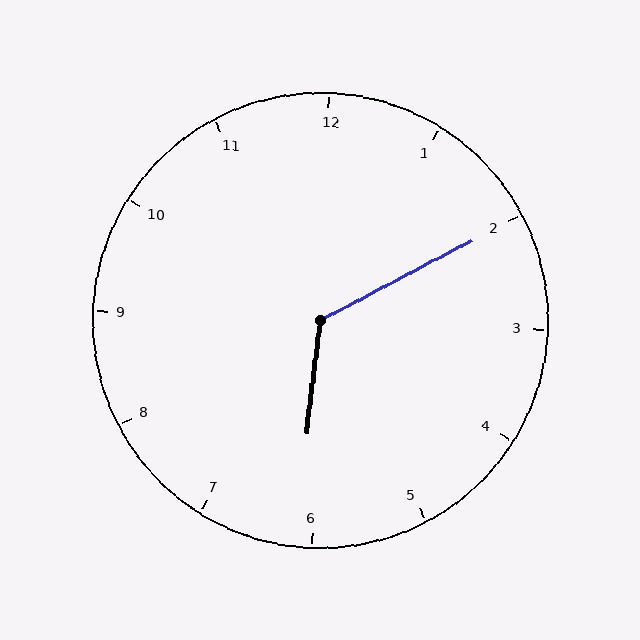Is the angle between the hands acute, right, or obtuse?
It is obtuse.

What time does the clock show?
6:10.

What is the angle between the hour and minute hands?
Approximately 125 degrees.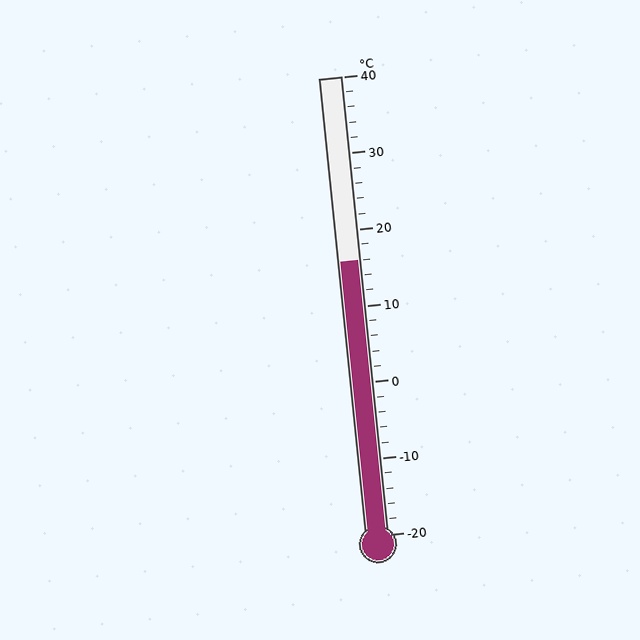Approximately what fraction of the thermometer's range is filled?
The thermometer is filled to approximately 60% of its range.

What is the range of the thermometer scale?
The thermometer scale ranges from -20°C to 40°C.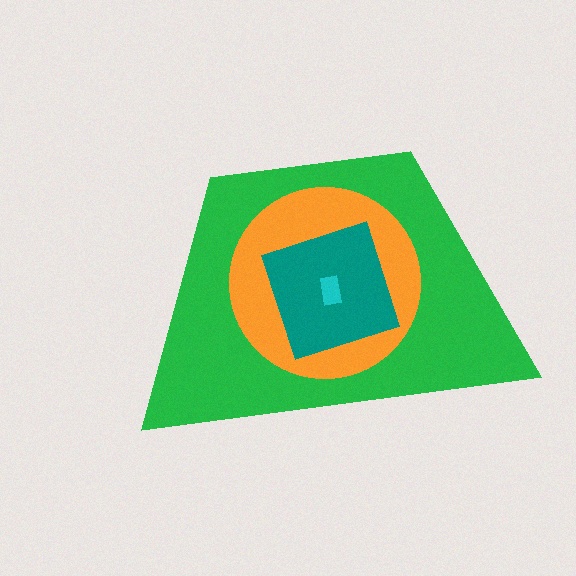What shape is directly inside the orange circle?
The teal square.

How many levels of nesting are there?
4.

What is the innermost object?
The cyan rectangle.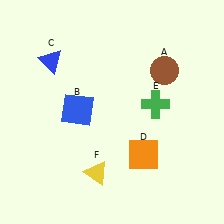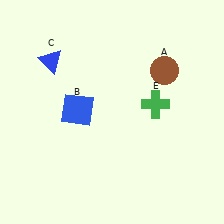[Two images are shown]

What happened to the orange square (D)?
The orange square (D) was removed in Image 2. It was in the bottom-right area of Image 1.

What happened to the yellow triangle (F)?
The yellow triangle (F) was removed in Image 2. It was in the bottom-left area of Image 1.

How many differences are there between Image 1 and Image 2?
There are 2 differences between the two images.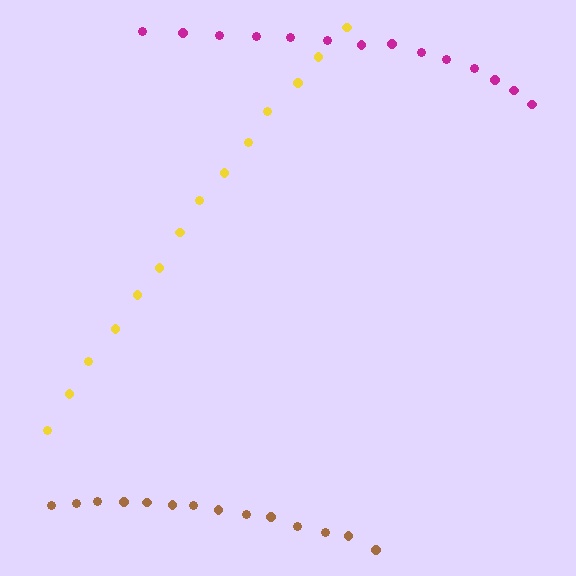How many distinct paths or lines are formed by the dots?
There are 3 distinct paths.